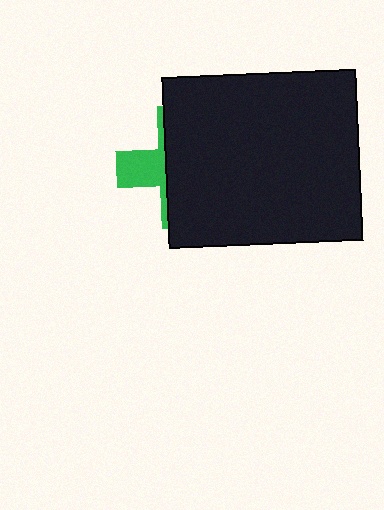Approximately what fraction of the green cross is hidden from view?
Roughly 70% of the green cross is hidden behind the black rectangle.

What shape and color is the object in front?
The object in front is a black rectangle.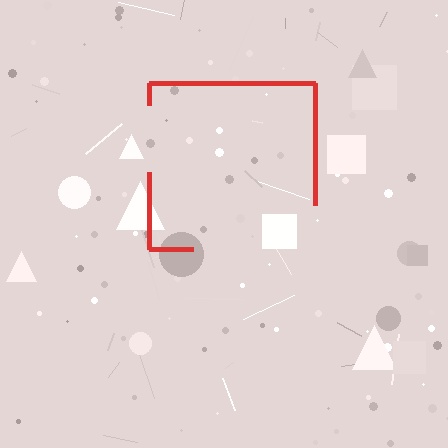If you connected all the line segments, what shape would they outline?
They would outline a square.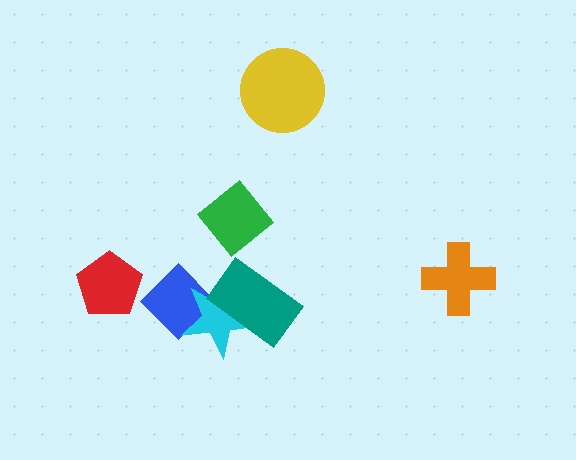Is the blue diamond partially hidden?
Yes, it is partially covered by another shape.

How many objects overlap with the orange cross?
0 objects overlap with the orange cross.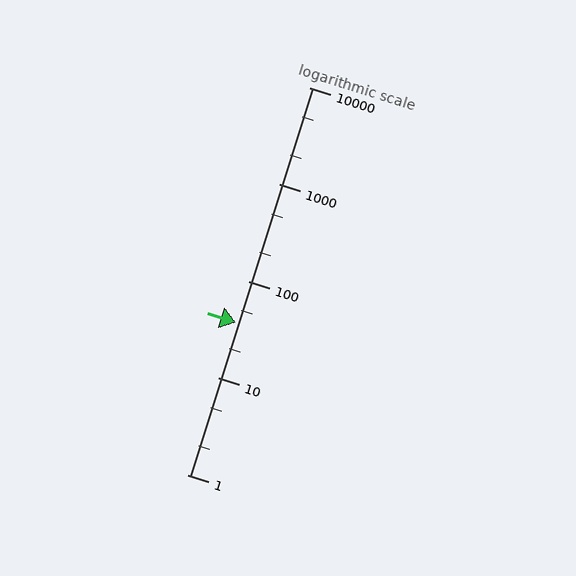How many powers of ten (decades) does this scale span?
The scale spans 4 decades, from 1 to 10000.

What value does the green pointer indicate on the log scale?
The pointer indicates approximately 37.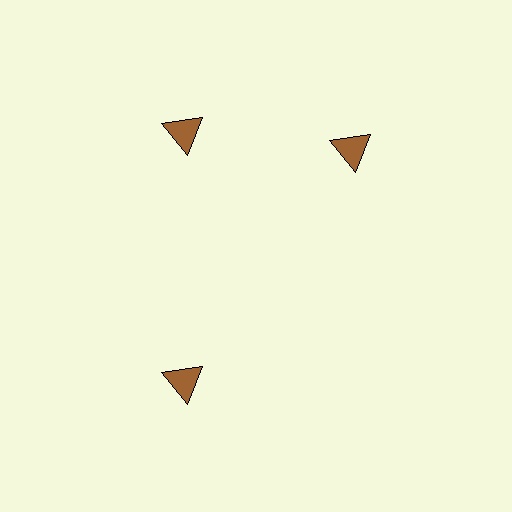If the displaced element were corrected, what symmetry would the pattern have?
It would have 3-fold rotational symmetry — the pattern would map onto itself every 120 degrees.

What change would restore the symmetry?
The symmetry would be restored by rotating it back into even spacing with its neighbors so that all 3 triangles sit at equal angles and equal distance from the center.